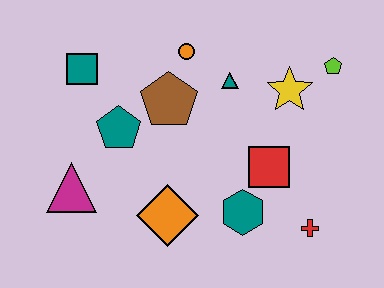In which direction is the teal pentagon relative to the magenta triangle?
The teal pentagon is above the magenta triangle.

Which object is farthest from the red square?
The teal square is farthest from the red square.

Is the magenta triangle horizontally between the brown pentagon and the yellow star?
No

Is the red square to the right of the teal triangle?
Yes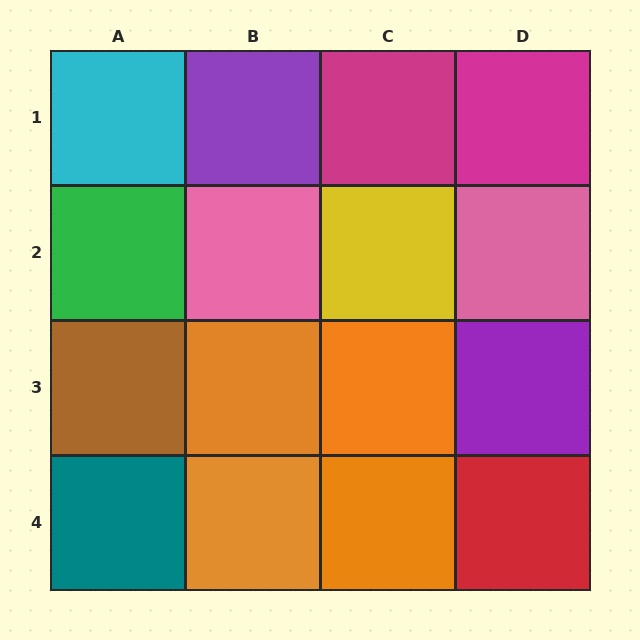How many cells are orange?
4 cells are orange.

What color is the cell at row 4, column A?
Teal.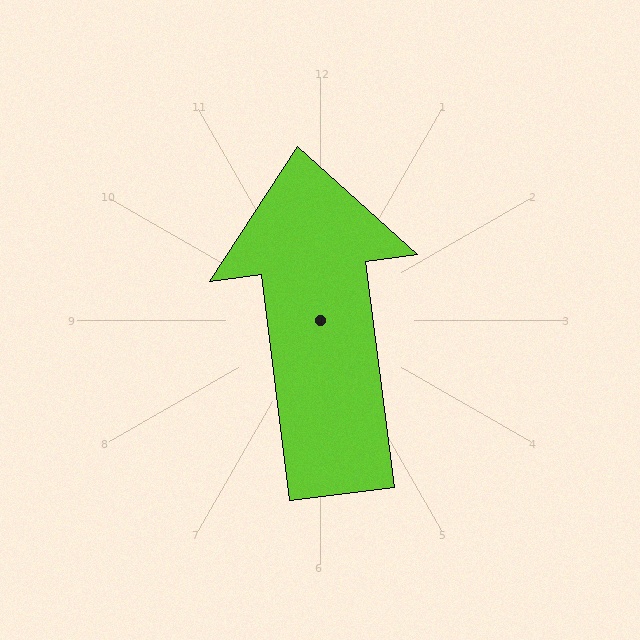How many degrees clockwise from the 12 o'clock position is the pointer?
Approximately 353 degrees.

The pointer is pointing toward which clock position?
Roughly 12 o'clock.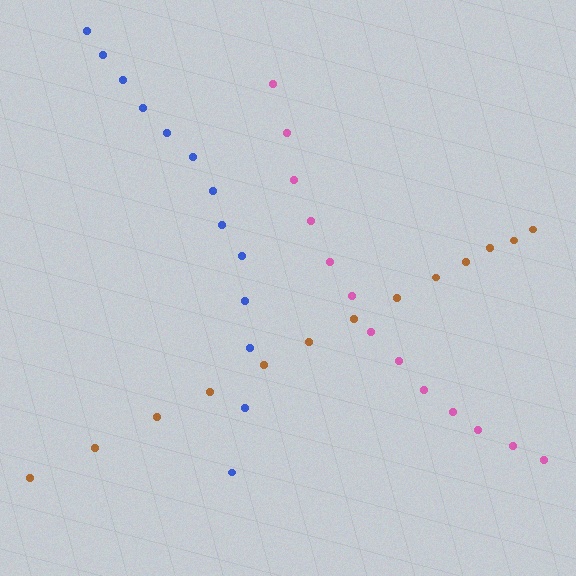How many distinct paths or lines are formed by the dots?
There are 3 distinct paths.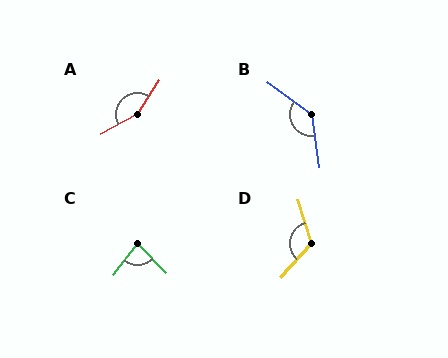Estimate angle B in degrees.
Approximately 135 degrees.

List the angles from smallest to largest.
C (83°), D (121°), B (135°), A (151°).